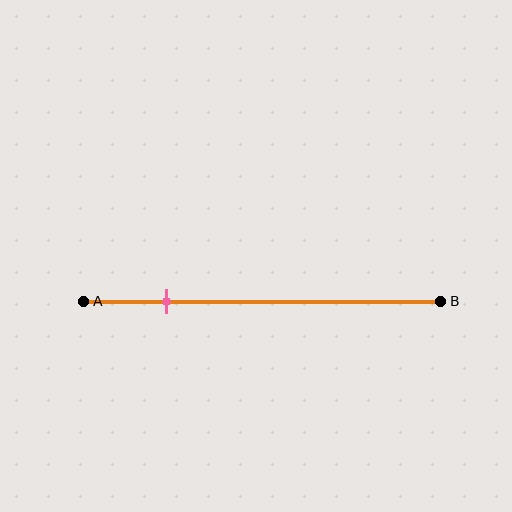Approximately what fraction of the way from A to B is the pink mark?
The pink mark is approximately 25% of the way from A to B.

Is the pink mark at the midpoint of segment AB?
No, the mark is at about 25% from A, not at the 50% midpoint.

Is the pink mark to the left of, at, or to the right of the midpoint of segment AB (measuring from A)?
The pink mark is to the left of the midpoint of segment AB.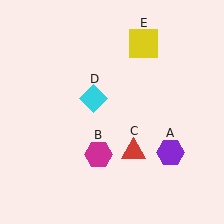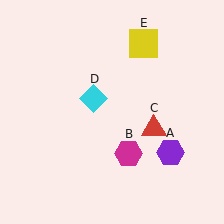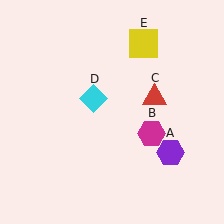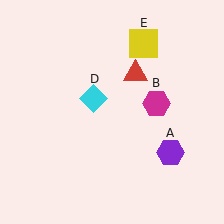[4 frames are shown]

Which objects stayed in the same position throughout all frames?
Purple hexagon (object A) and cyan diamond (object D) and yellow square (object E) remained stationary.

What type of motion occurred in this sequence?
The magenta hexagon (object B), red triangle (object C) rotated counterclockwise around the center of the scene.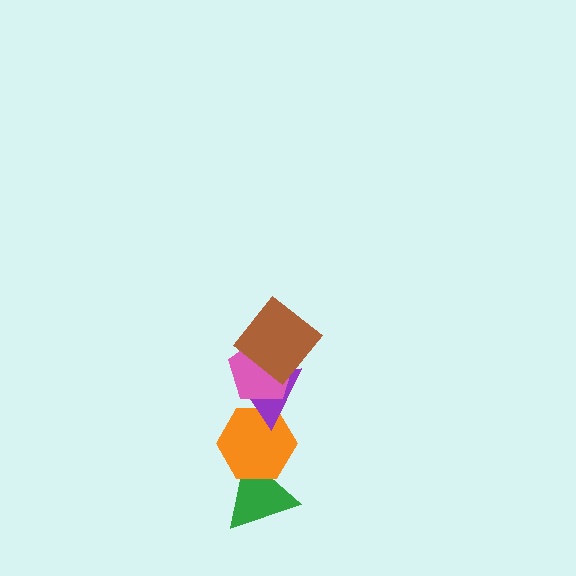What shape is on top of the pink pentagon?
The brown diamond is on top of the pink pentagon.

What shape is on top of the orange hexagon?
The purple triangle is on top of the orange hexagon.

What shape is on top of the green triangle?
The orange hexagon is on top of the green triangle.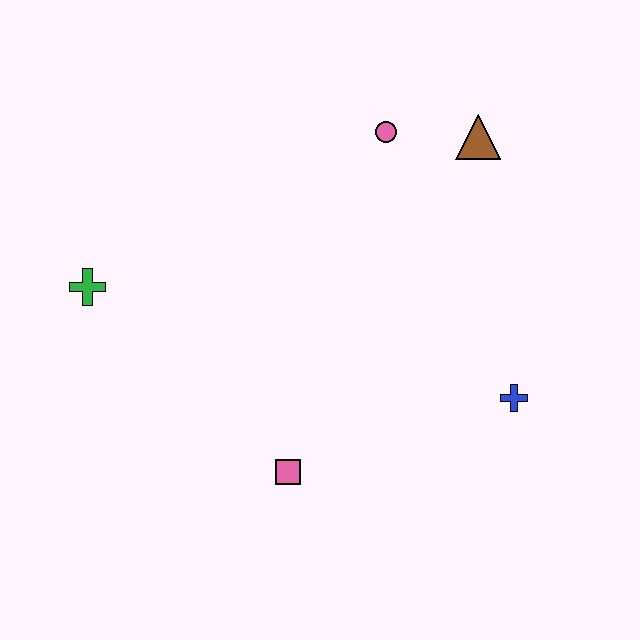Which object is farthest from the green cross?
The blue cross is farthest from the green cross.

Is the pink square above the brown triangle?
No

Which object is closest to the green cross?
The pink square is closest to the green cross.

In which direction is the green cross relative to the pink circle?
The green cross is to the left of the pink circle.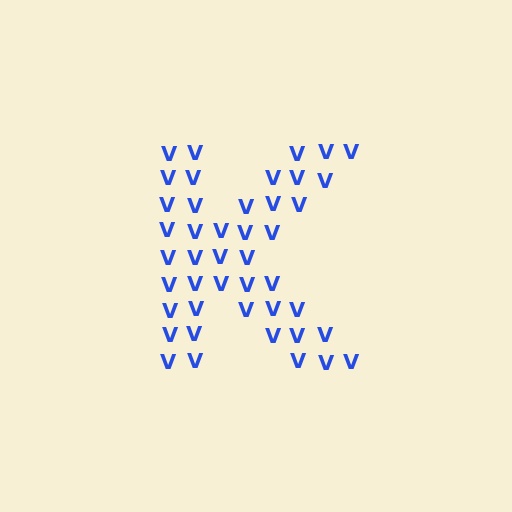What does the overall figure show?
The overall figure shows the letter K.